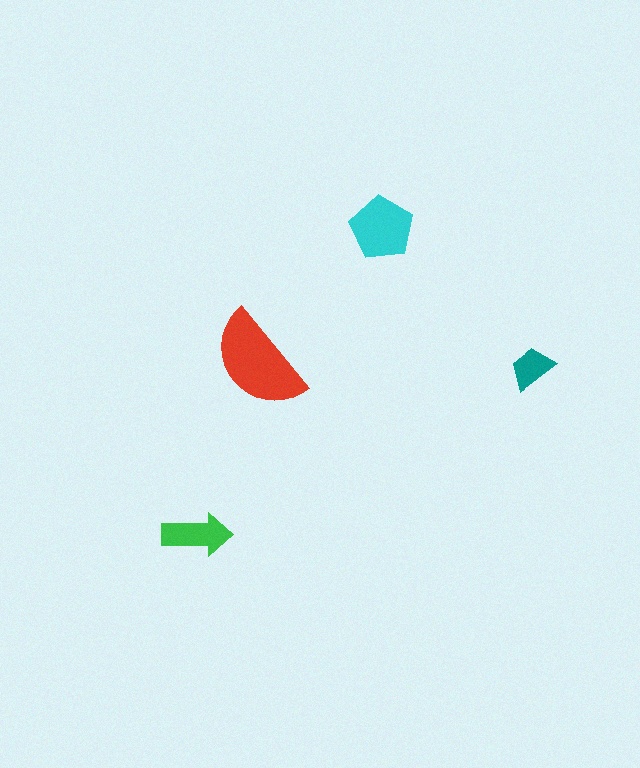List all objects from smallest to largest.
The teal trapezoid, the green arrow, the cyan pentagon, the red semicircle.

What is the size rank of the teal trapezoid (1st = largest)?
4th.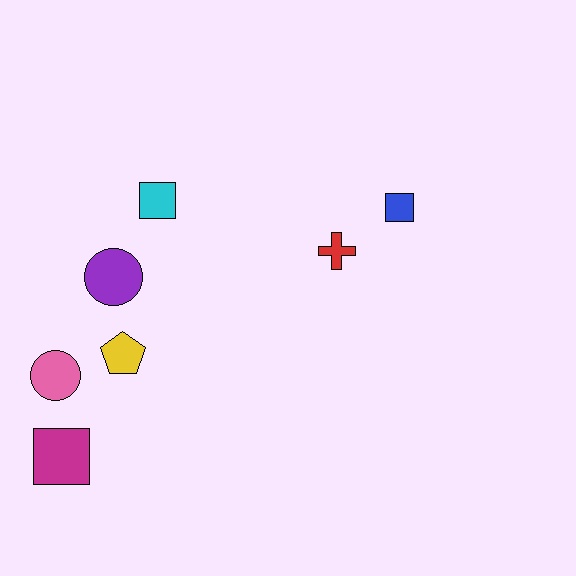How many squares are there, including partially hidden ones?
There are 3 squares.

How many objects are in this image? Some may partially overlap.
There are 7 objects.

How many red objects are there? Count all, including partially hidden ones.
There is 1 red object.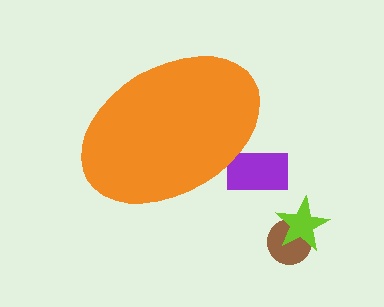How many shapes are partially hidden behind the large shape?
1 shape is partially hidden.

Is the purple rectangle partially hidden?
Yes, the purple rectangle is partially hidden behind the orange ellipse.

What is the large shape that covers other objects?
An orange ellipse.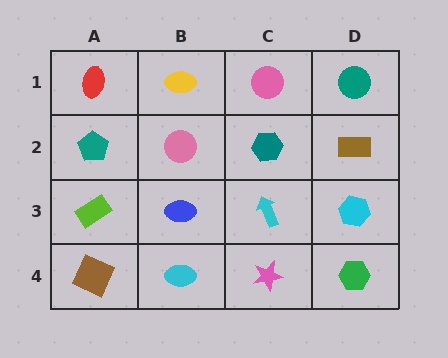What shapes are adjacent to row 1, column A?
A teal pentagon (row 2, column A), a yellow ellipse (row 1, column B).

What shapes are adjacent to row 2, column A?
A red ellipse (row 1, column A), a lime rectangle (row 3, column A), a pink circle (row 2, column B).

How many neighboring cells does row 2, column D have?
3.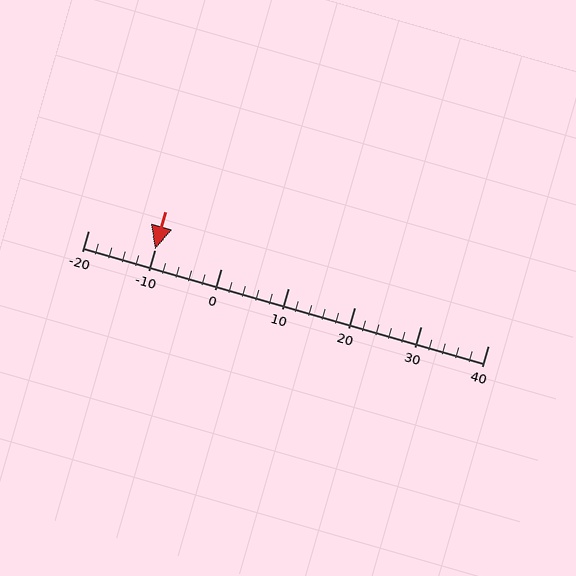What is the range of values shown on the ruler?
The ruler shows values from -20 to 40.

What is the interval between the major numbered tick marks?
The major tick marks are spaced 10 units apart.